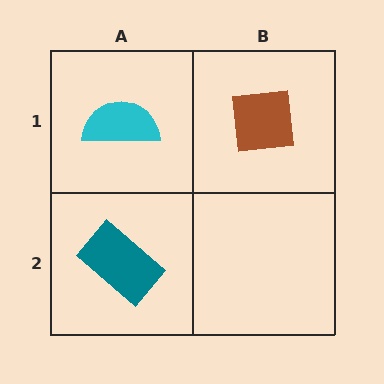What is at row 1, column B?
A brown square.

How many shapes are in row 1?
2 shapes.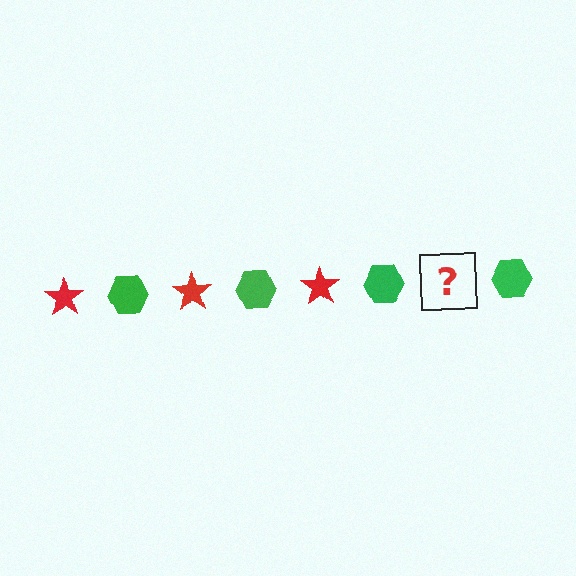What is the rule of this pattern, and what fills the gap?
The rule is that the pattern alternates between red star and green hexagon. The gap should be filled with a red star.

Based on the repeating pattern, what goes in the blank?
The blank should be a red star.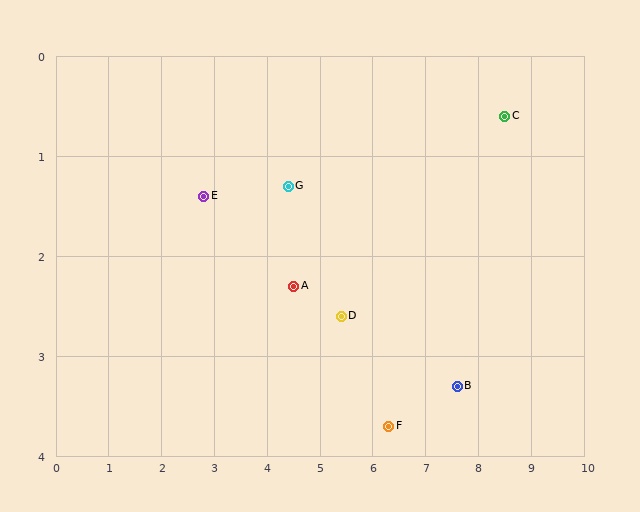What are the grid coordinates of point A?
Point A is at approximately (4.5, 2.3).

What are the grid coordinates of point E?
Point E is at approximately (2.8, 1.4).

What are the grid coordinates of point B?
Point B is at approximately (7.6, 3.3).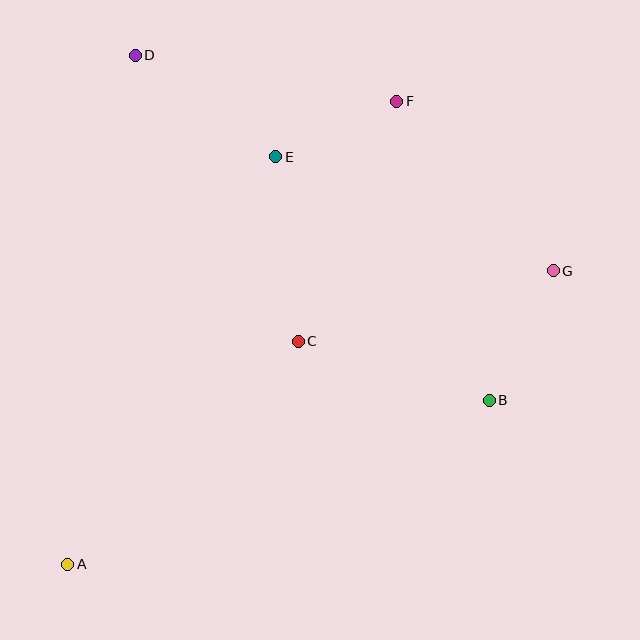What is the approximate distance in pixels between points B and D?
The distance between B and D is approximately 495 pixels.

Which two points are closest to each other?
Points E and F are closest to each other.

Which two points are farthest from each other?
Points A and F are farthest from each other.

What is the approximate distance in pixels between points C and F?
The distance between C and F is approximately 260 pixels.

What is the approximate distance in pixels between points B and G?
The distance between B and G is approximately 144 pixels.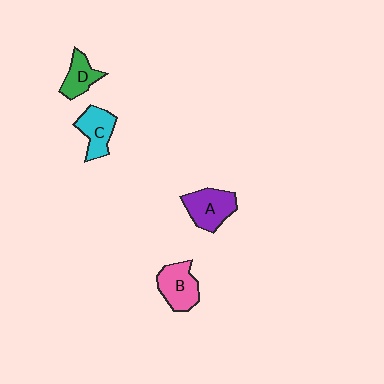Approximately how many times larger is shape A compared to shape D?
Approximately 1.5 times.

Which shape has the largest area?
Shape A (purple).